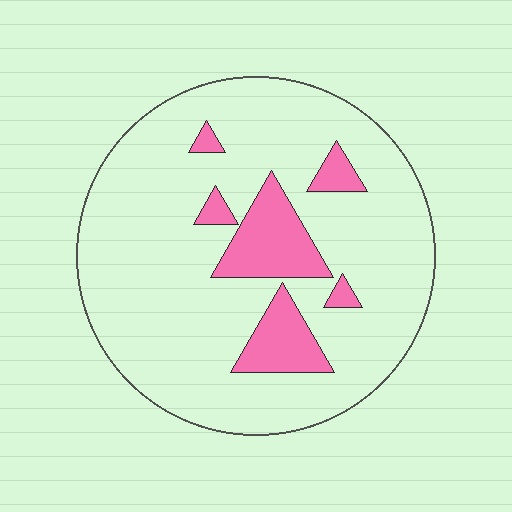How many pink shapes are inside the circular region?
6.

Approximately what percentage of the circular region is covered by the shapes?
Approximately 15%.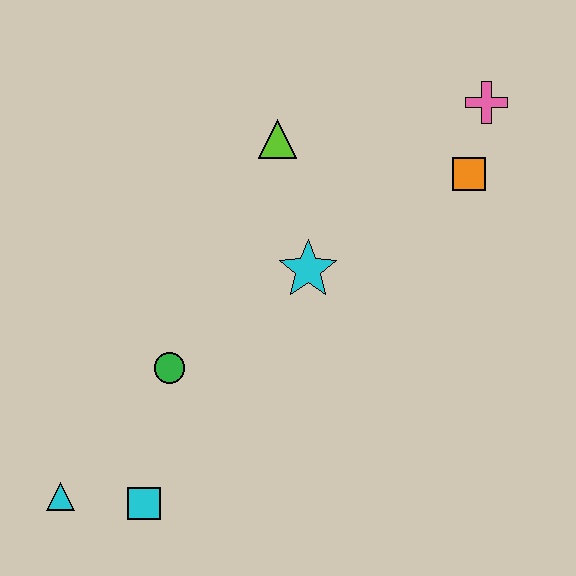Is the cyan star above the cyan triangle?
Yes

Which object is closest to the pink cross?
The orange square is closest to the pink cross.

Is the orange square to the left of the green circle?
No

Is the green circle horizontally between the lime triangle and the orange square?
No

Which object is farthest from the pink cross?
The cyan triangle is farthest from the pink cross.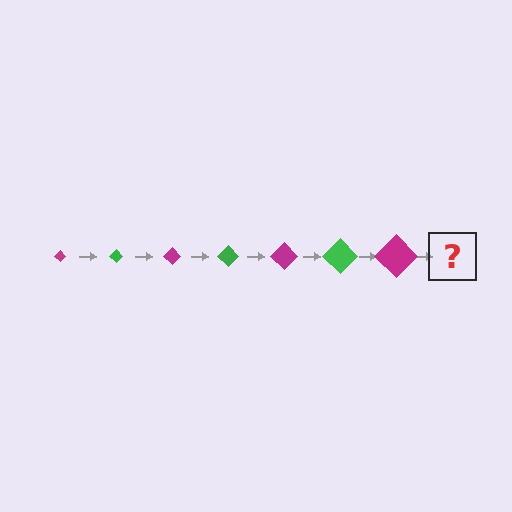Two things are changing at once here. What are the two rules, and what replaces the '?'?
The two rules are that the diamond grows larger each step and the color cycles through magenta and green. The '?' should be a green diamond, larger than the previous one.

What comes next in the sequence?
The next element should be a green diamond, larger than the previous one.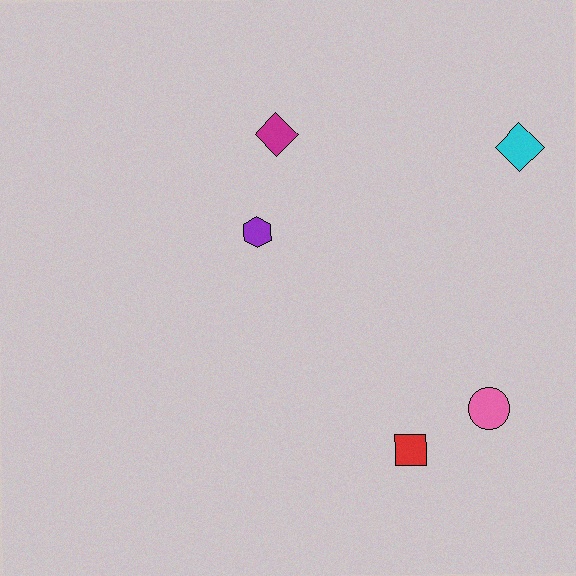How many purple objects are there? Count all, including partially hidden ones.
There is 1 purple object.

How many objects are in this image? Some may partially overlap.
There are 5 objects.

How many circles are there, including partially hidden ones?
There is 1 circle.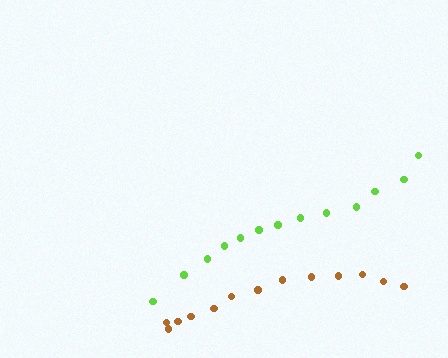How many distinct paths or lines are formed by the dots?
There are 2 distinct paths.